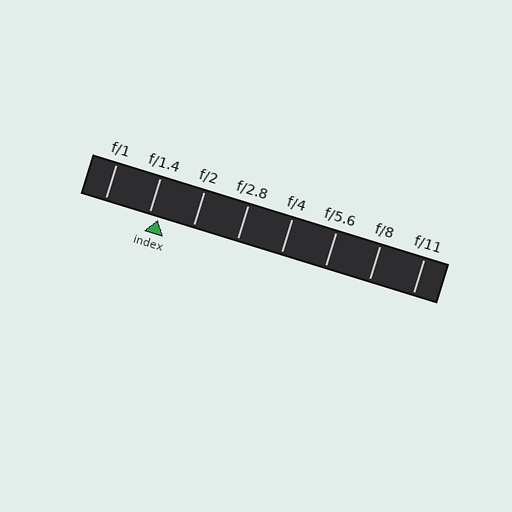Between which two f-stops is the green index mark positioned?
The index mark is between f/1.4 and f/2.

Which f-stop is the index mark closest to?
The index mark is closest to f/1.4.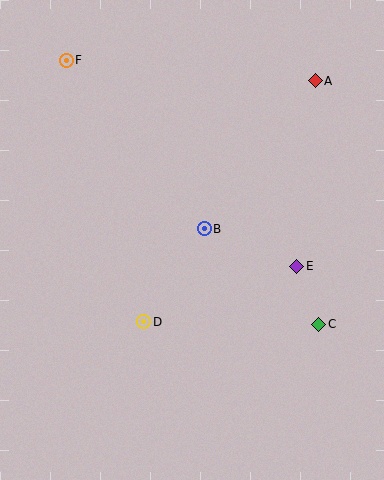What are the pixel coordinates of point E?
Point E is at (296, 266).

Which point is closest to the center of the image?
Point B at (204, 229) is closest to the center.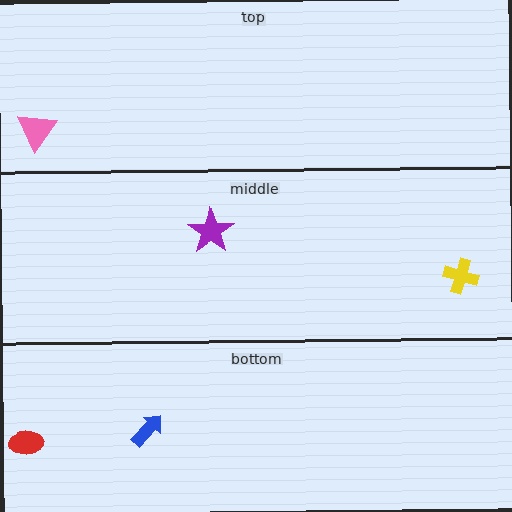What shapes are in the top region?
The pink triangle.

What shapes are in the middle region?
The purple star, the yellow cross.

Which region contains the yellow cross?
The middle region.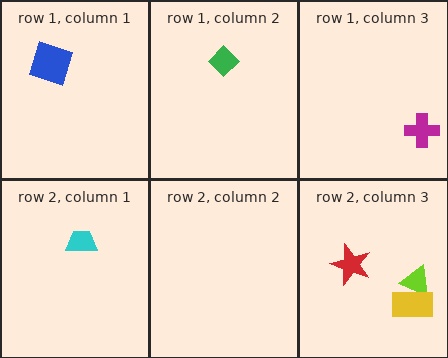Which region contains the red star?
The row 2, column 3 region.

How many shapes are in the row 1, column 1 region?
1.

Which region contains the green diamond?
The row 1, column 2 region.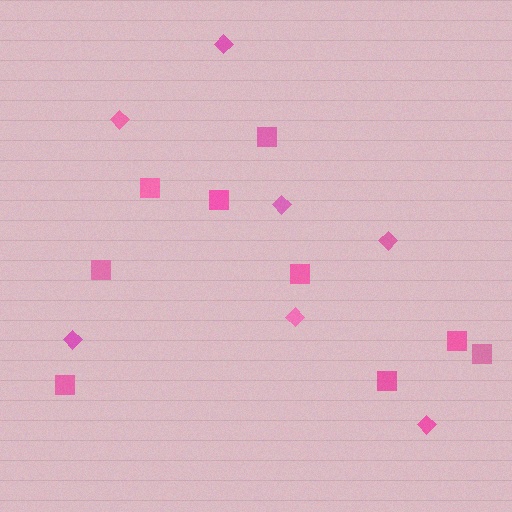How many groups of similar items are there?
There are 2 groups: one group of squares (9) and one group of diamonds (7).